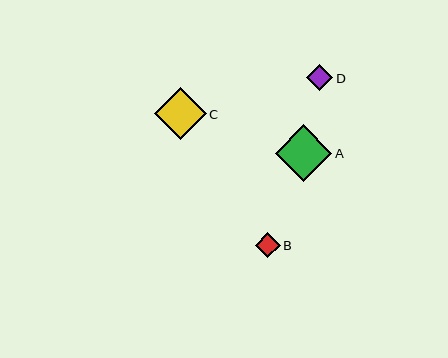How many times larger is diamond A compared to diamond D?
Diamond A is approximately 2.2 times the size of diamond D.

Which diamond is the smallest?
Diamond B is the smallest with a size of approximately 25 pixels.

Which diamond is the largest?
Diamond A is the largest with a size of approximately 56 pixels.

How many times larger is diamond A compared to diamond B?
Diamond A is approximately 2.2 times the size of diamond B.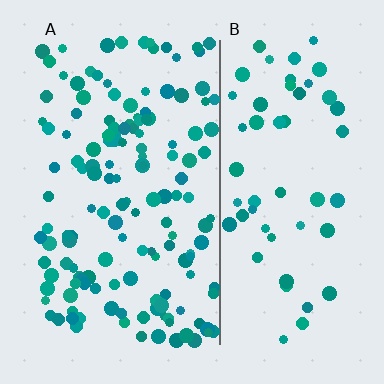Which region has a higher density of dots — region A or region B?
A (the left).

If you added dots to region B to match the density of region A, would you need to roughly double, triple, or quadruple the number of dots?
Approximately triple.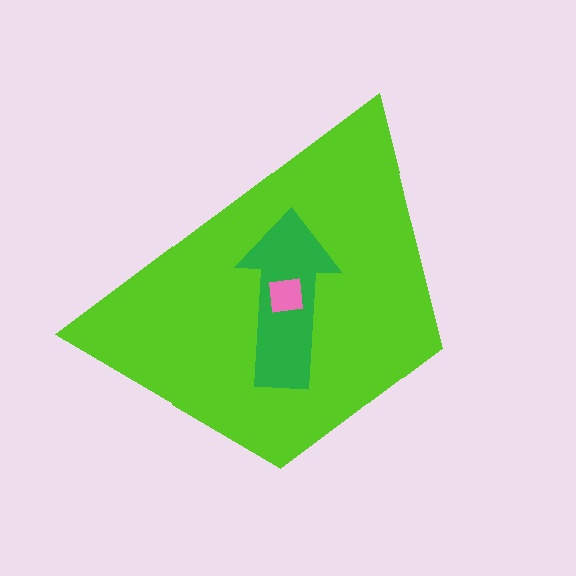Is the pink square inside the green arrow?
Yes.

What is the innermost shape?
The pink square.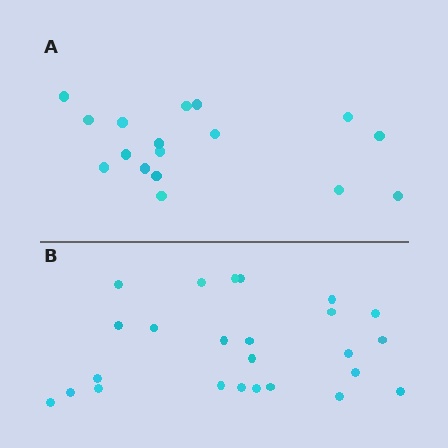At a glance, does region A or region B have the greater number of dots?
Region B (the bottom region) has more dots.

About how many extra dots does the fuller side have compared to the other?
Region B has roughly 8 or so more dots than region A.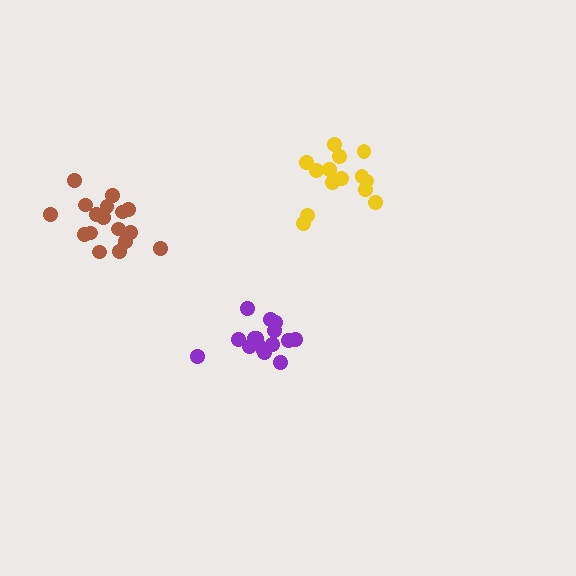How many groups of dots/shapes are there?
There are 3 groups.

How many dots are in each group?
Group 1: 15 dots, Group 2: 14 dots, Group 3: 17 dots (46 total).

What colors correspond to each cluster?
The clusters are colored: purple, yellow, brown.